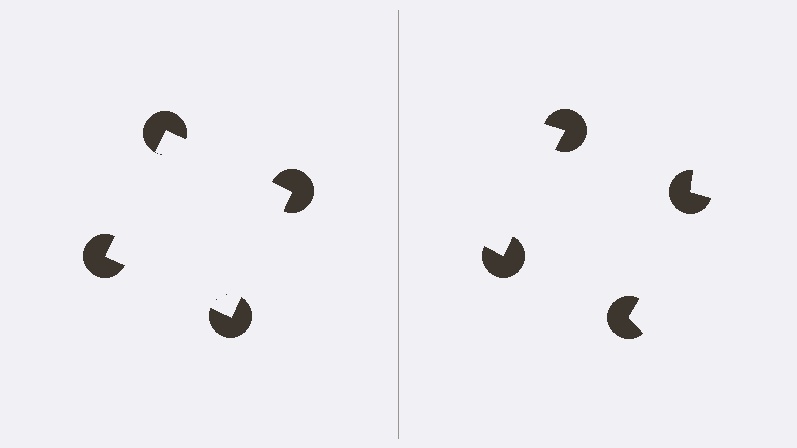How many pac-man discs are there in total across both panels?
8 — 4 on each side.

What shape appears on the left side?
An illusory square.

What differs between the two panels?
The pac-man discs are positioned identically on both sides; only the wedge orientations differ. On the left they align to a square; on the right they are misaligned.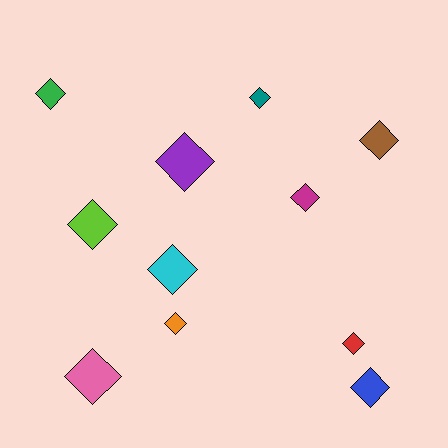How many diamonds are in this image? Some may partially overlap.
There are 11 diamonds.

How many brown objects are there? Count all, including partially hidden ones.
There is 1 brown object.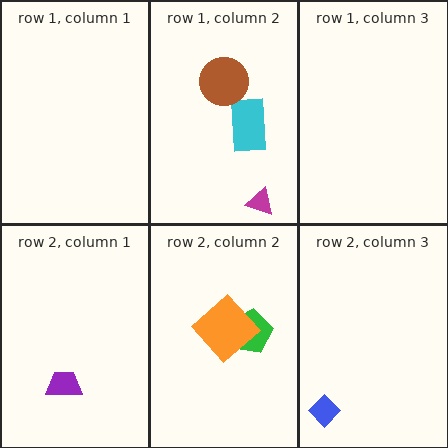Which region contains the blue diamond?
The row 2, column 3 region.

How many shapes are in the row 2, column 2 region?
2.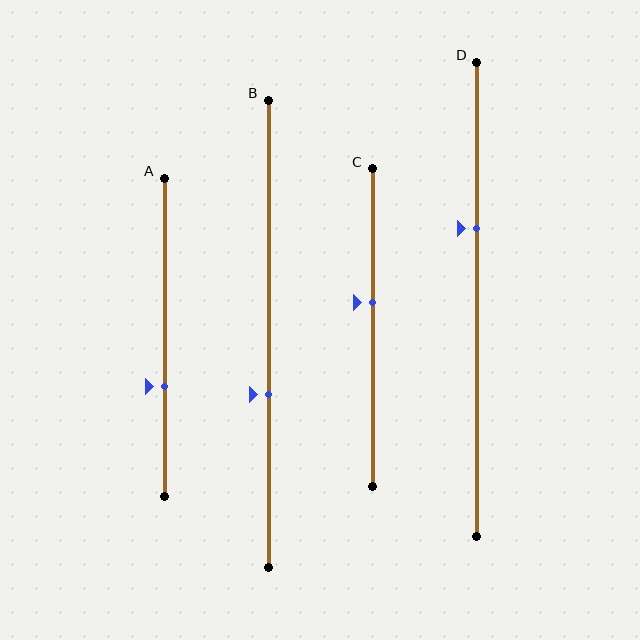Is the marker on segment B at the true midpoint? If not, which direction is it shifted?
No, the marker on segment B is shifted downward by about 13% of the segment length.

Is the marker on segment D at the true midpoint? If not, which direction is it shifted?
No, the marker on segment D is shifted upward by about 15% of the segment length.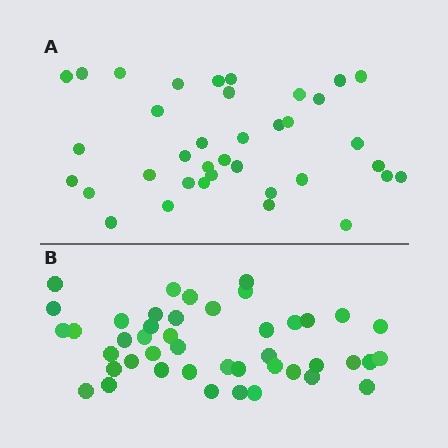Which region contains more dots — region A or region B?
Region B (the bottom region) has more dots.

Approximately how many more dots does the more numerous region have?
Region B has roughly 8 or so more dots than region A.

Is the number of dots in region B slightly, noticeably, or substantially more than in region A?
Region B has only slightly more — the two regions are fairly close. The ratio is roughly 1.2 to 1.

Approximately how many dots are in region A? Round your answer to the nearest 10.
About 40 dots. (The exact count is 37, which rounds to 40.)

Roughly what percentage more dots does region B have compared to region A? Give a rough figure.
About 20% more.